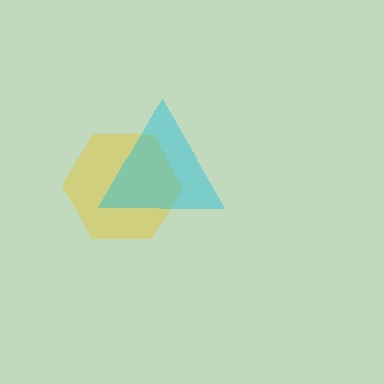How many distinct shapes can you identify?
There are 2 distinct shapes: a yellow hexagon, a cyan triangle.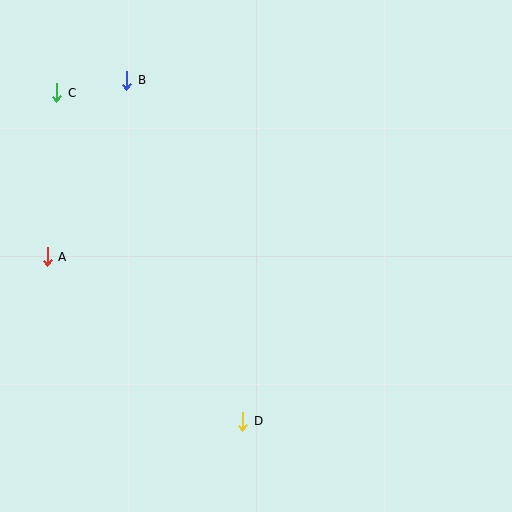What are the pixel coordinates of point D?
Point D is at (243, 421).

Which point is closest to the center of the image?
Point D at (243, 421) is closest to the center.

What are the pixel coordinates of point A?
Point A is at (47, 257).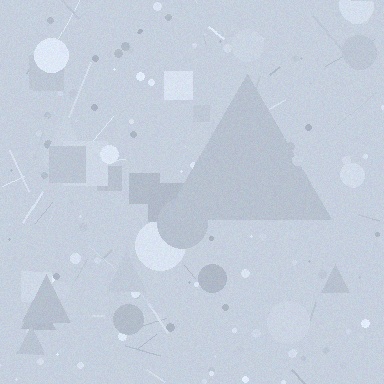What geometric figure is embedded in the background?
A triangle is embedded in the background.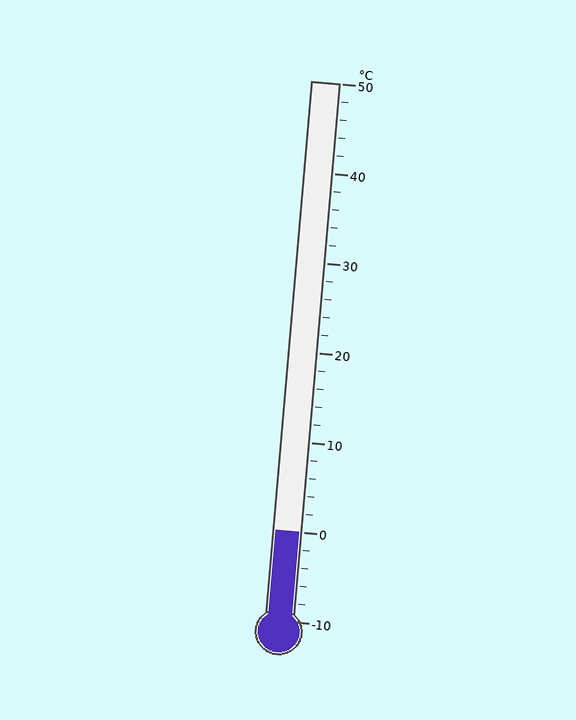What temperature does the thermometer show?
The thermometer shows approximately 0°C.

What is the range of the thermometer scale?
The thermometer scale ranges from -10°C to 50°C.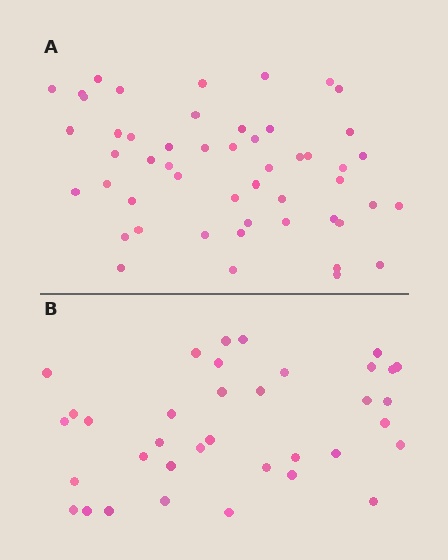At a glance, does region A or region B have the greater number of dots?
Region A (the top region) has more dots.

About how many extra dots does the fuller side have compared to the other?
Region A has approximately 15 more dots than region B.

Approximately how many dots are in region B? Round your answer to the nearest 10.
About 40 dots. (The exact count is 36, which rounds to 40.)